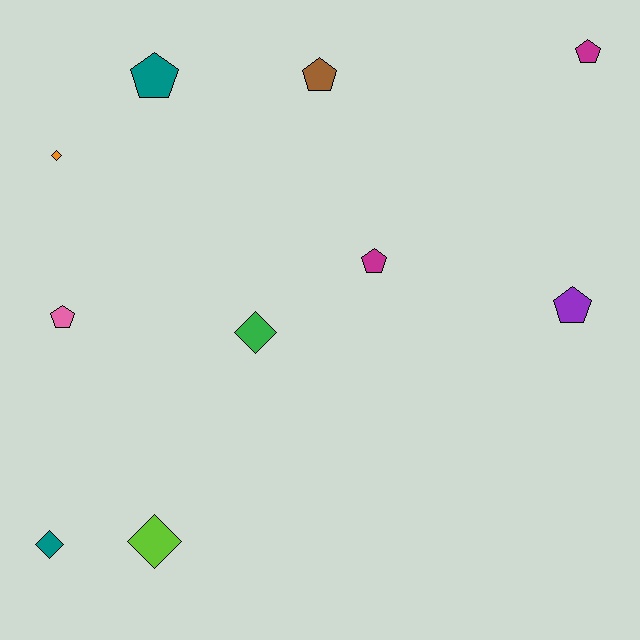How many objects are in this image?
There are 10 objects.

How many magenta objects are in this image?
There are 2 magenta objects.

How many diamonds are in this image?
There are 4 diamonds.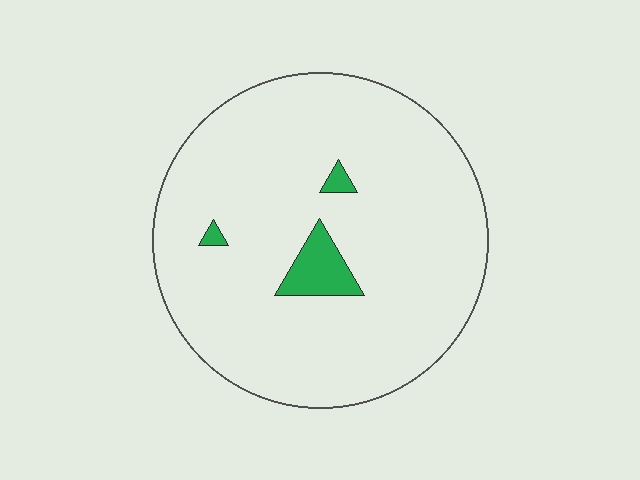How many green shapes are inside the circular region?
3.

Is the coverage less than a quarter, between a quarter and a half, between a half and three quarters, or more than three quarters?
Less than a quarter.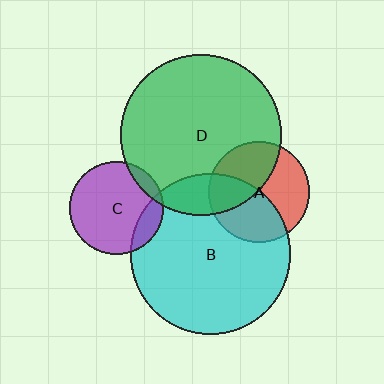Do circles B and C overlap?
Yes.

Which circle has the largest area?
Circle D (green).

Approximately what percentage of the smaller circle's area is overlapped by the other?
Approximately 15%.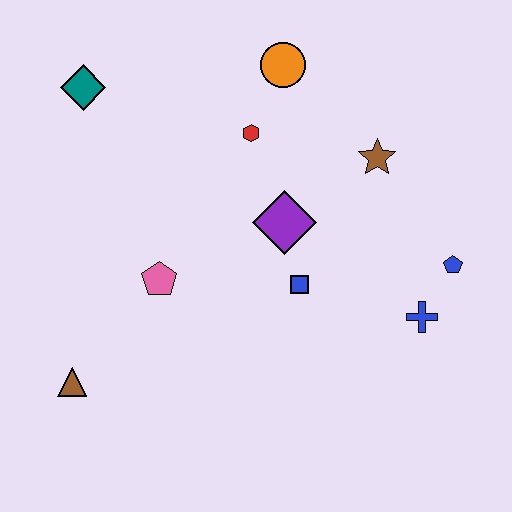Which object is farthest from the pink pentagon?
The blue pentagon is farthest from the pink pentagon.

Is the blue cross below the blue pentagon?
Yes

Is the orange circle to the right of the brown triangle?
Yes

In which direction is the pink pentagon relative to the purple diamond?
The pink pentagon is to the left of the purple diamond.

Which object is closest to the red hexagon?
The orange circle is closest to the red hexagon.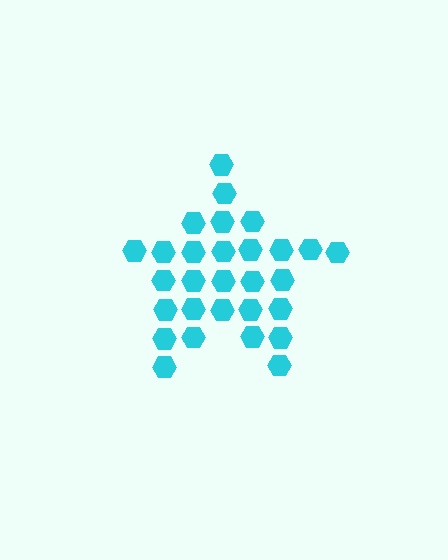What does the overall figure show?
The overall figure shows a star.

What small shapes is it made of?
It is made of small hexagons.